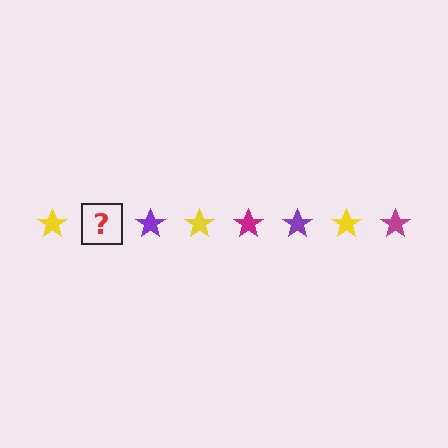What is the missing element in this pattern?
The missing element is a magenta star.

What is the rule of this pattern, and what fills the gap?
The rule is that the pattern cycles through yellow, magenta, purple stars. The gap should be filled with a magenta star.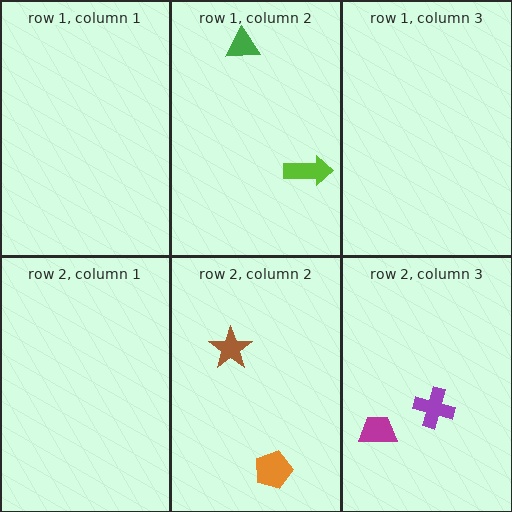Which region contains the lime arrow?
The row 1, column 2 region.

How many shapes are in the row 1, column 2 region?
2.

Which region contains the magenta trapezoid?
The row 2, column 3 region.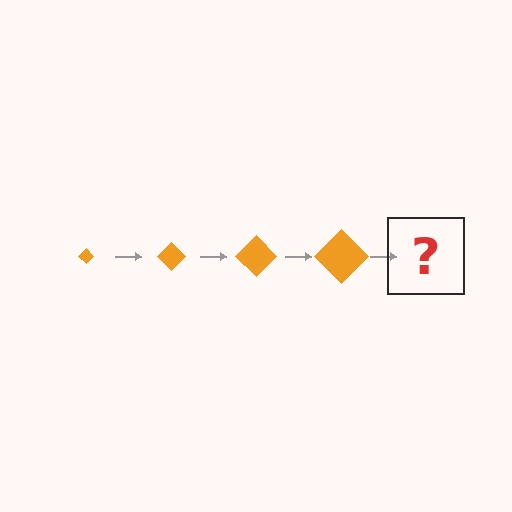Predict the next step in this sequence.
The next step is an orange diamond, larger than the previous one.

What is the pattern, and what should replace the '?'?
The pattern is that the diamond gets progressively larger each step. The '?' should be an orange diamond, larger than the previous one.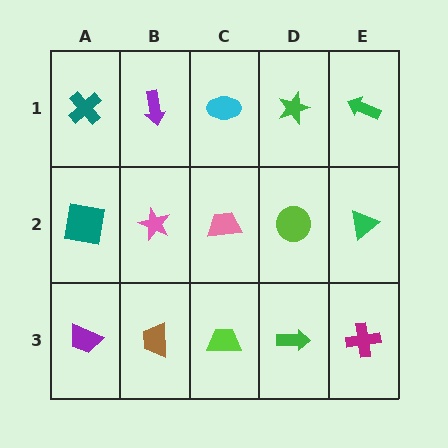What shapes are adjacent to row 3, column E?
A green triangle (row 2, column E), a green arrow (row 3, column D).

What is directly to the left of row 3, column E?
A green arrow.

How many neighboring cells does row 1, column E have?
2.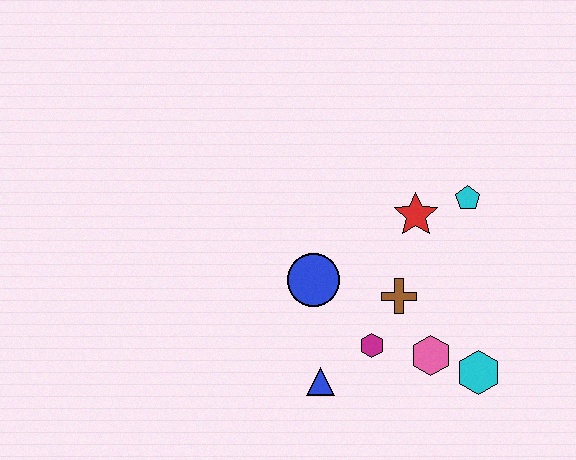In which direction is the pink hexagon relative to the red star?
The pink hexagon is below the red star.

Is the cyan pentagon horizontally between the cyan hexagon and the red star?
Yes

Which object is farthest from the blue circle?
The cyan hexagon is farthest from the blue circle.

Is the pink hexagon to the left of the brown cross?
No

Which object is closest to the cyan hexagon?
The pink hexagon is closest to the cyan hexagon.